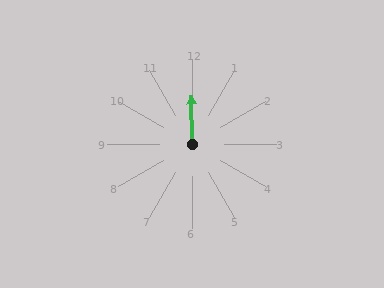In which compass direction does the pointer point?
North.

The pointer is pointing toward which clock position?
Roughly 12 o'clock.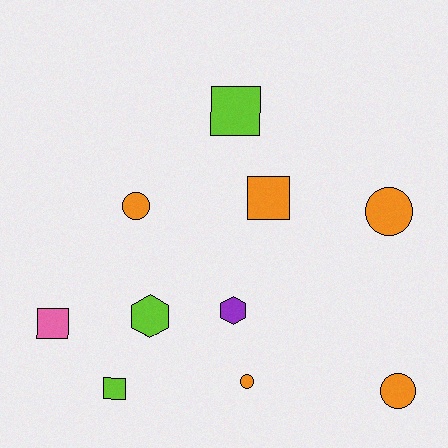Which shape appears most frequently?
Circle, with 4 objects.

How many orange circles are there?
There are 4 orange circles.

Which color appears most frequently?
Orange, with 5 objects.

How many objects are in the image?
There are 10 objects.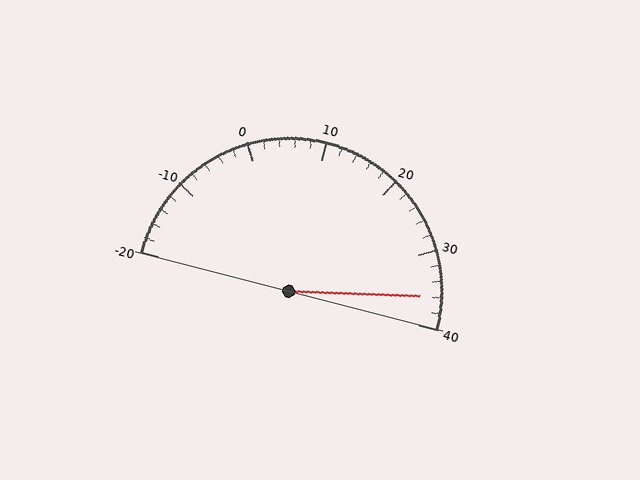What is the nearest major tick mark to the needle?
The nearest major tick mark is 40.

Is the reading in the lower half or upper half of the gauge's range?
The reading is in the upper half of the range (-20 to 40).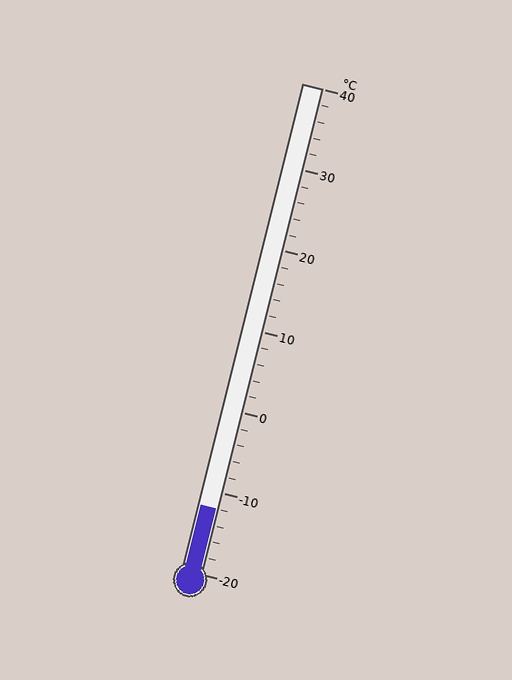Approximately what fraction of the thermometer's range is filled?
The thermometer is filled to approximately 15% of its range.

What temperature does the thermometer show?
The thermometer shows approximately -12°C.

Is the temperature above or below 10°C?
The temperature is below 10°C.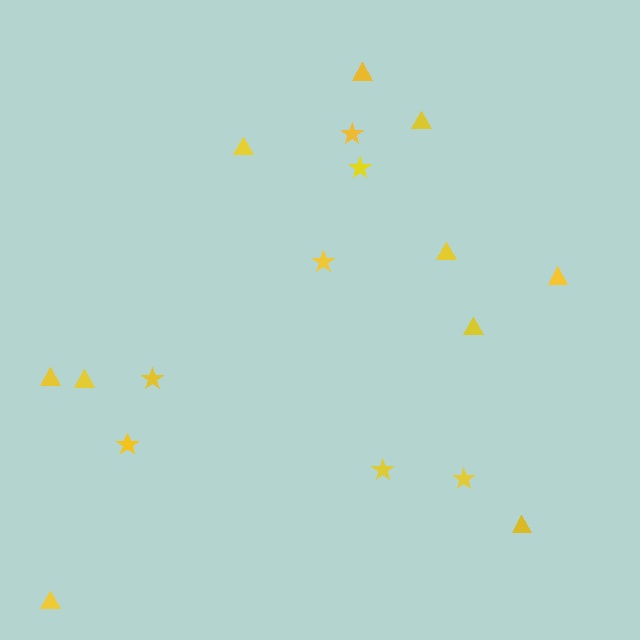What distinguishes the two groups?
There are 2 groups: one group of stars (7) and one group of triangles (10).